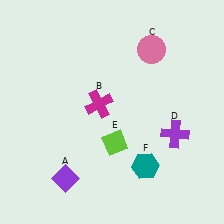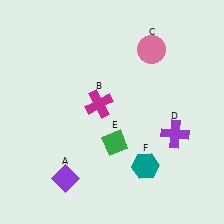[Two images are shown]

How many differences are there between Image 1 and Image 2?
There is 1 difference between the two images.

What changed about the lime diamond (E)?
In Image 1, E is lime. In Image 2, it changed to green.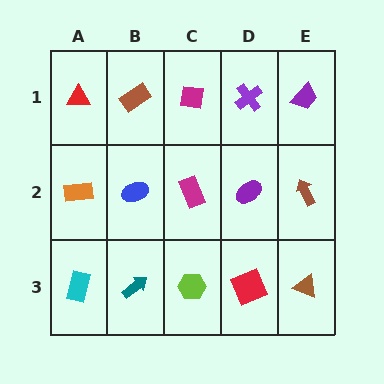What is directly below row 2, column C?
A lime hexagon.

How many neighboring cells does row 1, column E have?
2.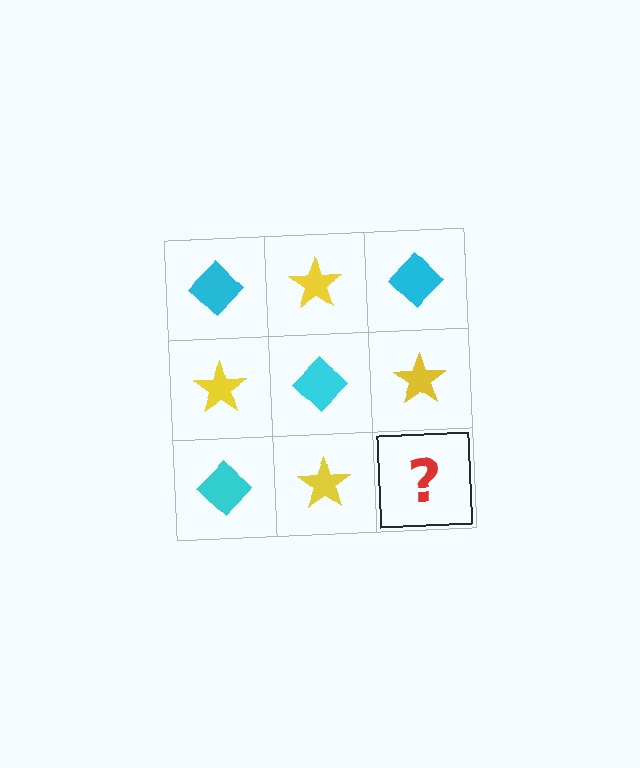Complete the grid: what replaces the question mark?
The question mark should be replaced with a cyan diamond.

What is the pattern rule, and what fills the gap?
The rule is that it alternates cyan diamond and yellow star in a checkerboard pattern. The gap should be filled with a cyan diamond.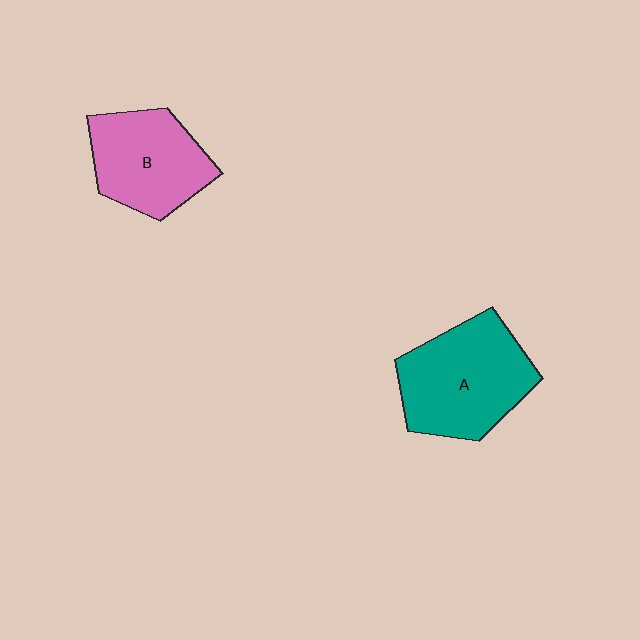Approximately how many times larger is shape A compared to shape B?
Approximately 1.3 times.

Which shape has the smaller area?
Shape B (pink).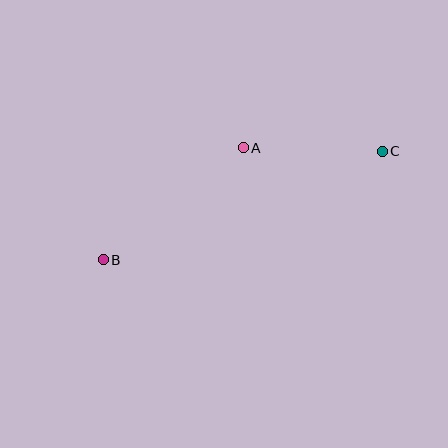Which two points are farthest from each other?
Points B and C are farthest from each other.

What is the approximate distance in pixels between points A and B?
The distance between A and B is approximately 179 pixels.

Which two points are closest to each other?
Points A and C are closest to each other.